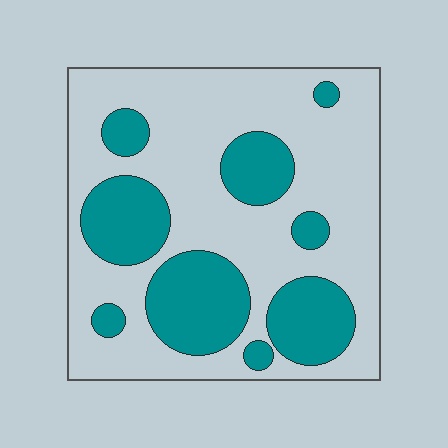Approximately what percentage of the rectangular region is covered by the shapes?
Approximately 30%.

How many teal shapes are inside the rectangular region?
9.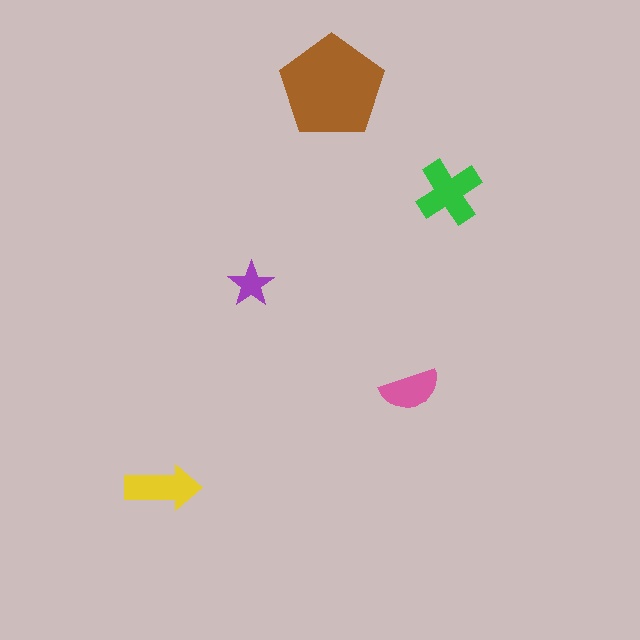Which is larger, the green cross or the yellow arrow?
The green cross.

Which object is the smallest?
The purple star.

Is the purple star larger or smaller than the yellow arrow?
Smaller.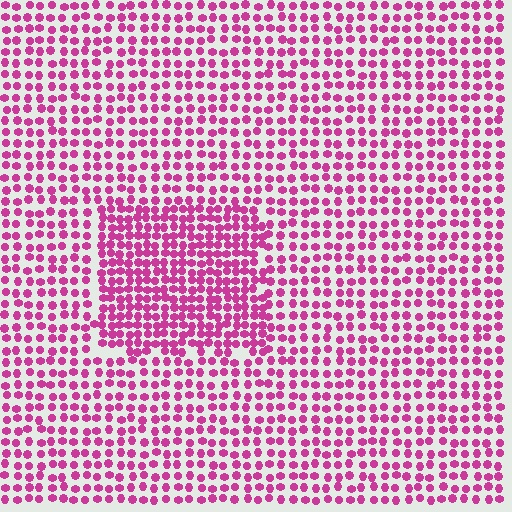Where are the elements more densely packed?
The elements are more densely packed inside the rectangle boundary.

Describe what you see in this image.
The image contains small magenta elements arranged at two different densities. A rectangle-shaped region is visible where the elements are more densely packed than the surrounding area.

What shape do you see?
I see a rectangle.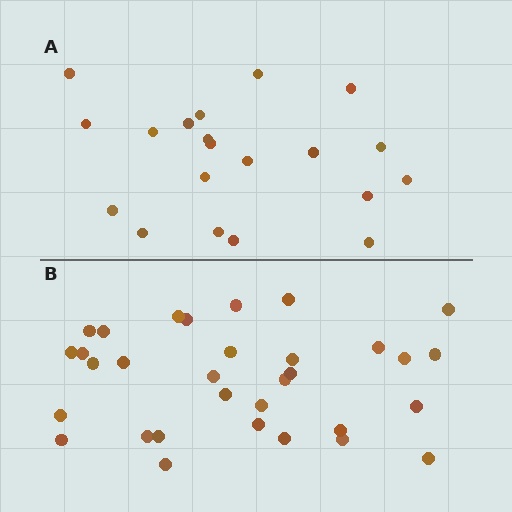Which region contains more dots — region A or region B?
Region B (the bottom region) has more dots.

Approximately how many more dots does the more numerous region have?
Region B has roughly 12 or so more dots than region A.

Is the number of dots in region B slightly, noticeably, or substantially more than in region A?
Region B has substantially more. The ratio is roughly 1.6 to 1.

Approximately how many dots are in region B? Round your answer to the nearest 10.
About 30 dots. (The exact count is 32, which rounds to 30.)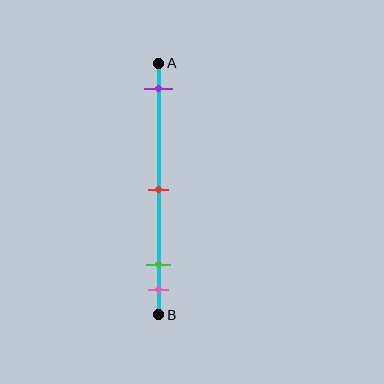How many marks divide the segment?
There are 4 marks dividing the segment.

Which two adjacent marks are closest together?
The green and pink marks are the closest adjacent pair.